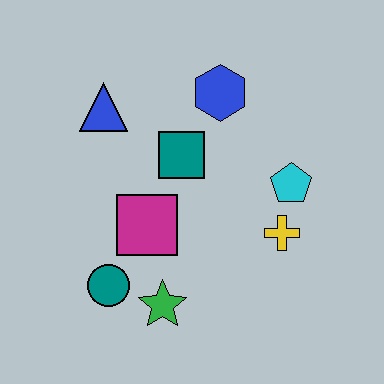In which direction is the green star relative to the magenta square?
The green star is below the magenta square.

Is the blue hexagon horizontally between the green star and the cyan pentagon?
Yes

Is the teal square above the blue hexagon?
No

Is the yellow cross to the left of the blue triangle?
No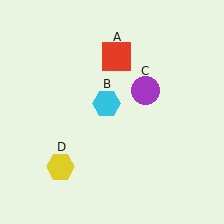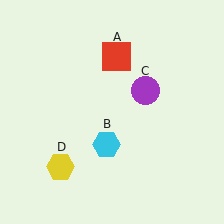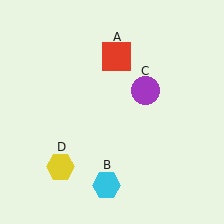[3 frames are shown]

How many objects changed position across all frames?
1 object changed position: cyan hexagon (object B).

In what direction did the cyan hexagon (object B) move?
The cyan hexagon (object B) moved down.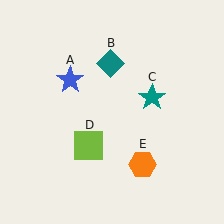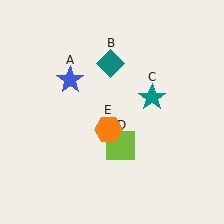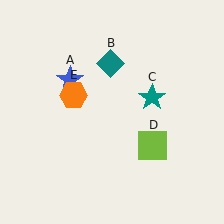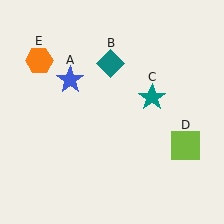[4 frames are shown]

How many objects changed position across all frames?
2 objects changed position: lime square (object D), orange hexagon (object E).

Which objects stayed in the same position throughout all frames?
Blue star (object A) and teal diamond (object B) and teal star (object C) remained stationary.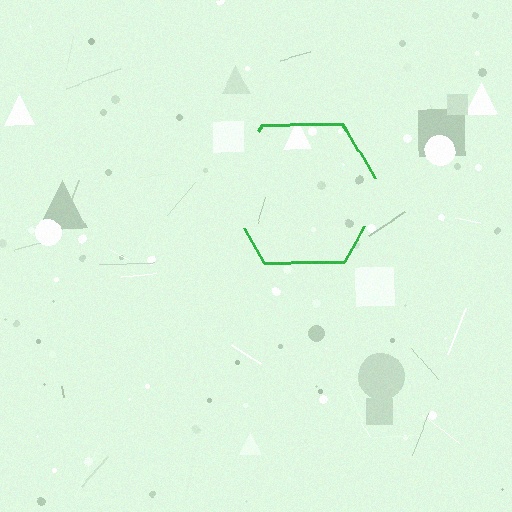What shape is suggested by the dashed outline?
The dashed outline suggests a hexagon.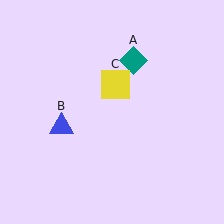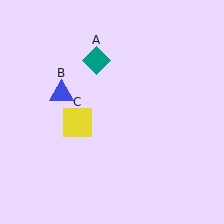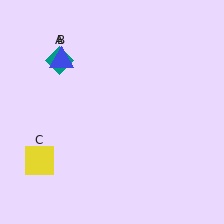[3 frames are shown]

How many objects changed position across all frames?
3 objects changed position: teal diamond (object A), blue triangle (object B), yellow square (object C).